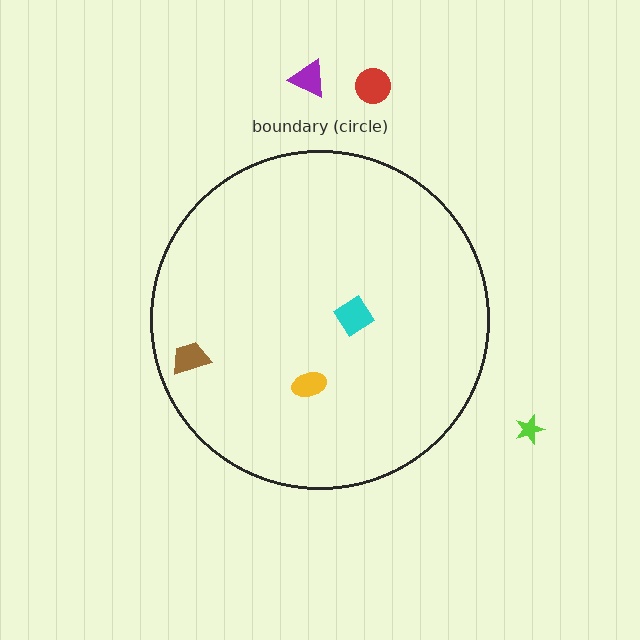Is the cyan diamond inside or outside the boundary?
Inside.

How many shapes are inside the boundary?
3 inside, 3 outside.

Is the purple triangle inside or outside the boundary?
Outside.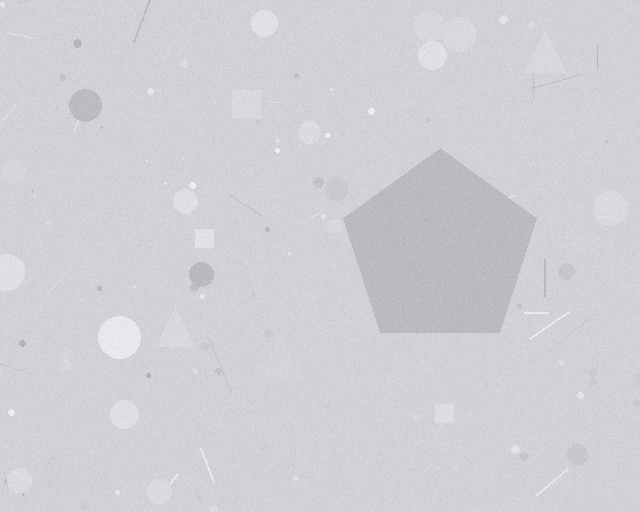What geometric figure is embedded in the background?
A pentagon is embedded in the background.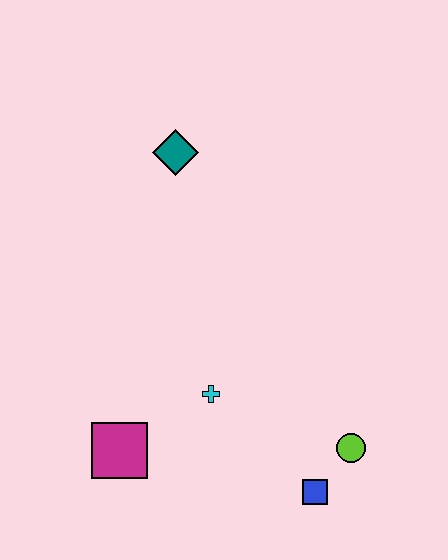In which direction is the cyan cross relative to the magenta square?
The cyan cross is to the right of the magenta square.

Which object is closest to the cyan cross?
The magenta square is closest to the cyan cross.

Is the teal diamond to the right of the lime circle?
No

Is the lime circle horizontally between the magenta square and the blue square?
No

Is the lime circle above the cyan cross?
No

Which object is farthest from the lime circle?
The teal diamond is farthest from the lime circle.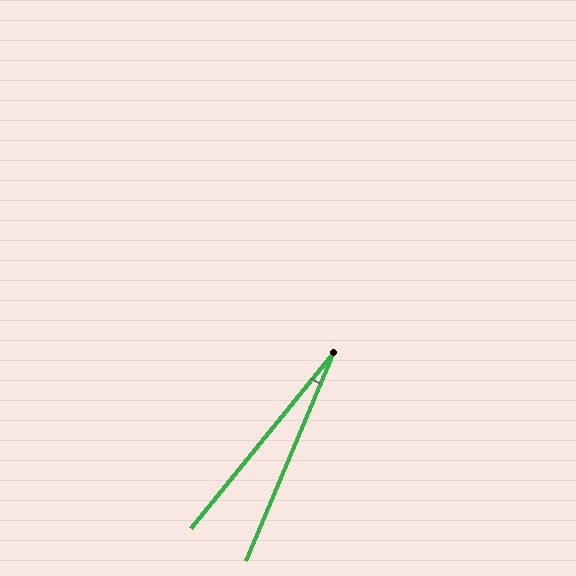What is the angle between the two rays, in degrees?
Approximately 16 degrees.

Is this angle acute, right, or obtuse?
It is acute.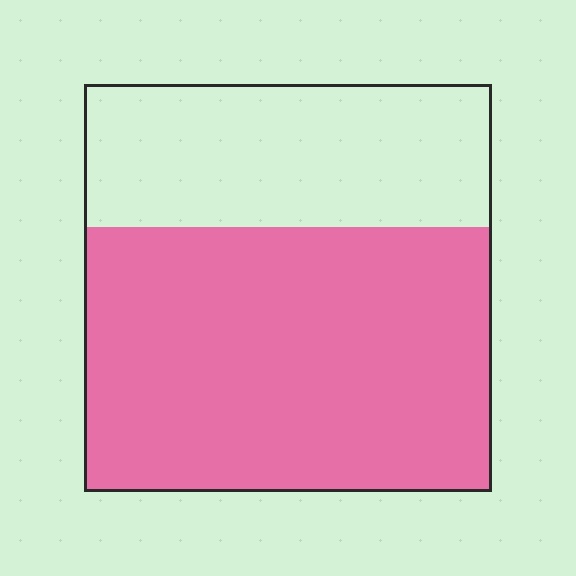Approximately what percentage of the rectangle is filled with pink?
Approximately 65%.